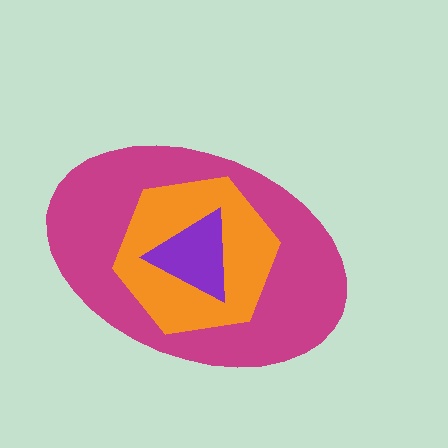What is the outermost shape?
The magenta ellipse.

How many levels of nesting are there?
3.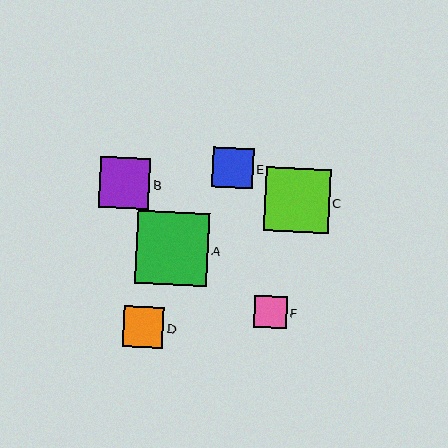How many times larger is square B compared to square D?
Square B is approximately 1.3 times the size of square D.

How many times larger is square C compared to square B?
Square C is approximately 1.3 times the size of square B.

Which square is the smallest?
Square F is the smallest with a size of approximately 33 pixels.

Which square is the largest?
Square A is the largest with a size of approximately 73 pixels.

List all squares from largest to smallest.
From largest to smallest: A, C, B, E, D, F.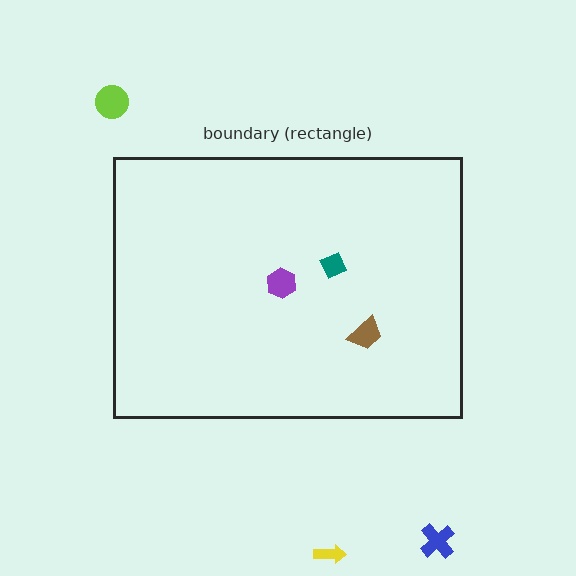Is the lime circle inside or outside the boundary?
Outside.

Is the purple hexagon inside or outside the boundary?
Inside.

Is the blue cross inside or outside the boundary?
Outside.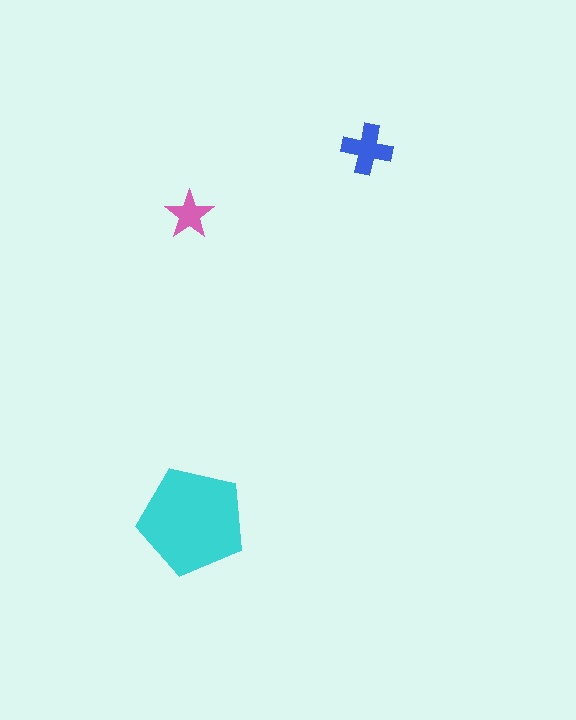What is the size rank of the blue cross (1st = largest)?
2nd.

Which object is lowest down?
The cyan pentagon is bottommost.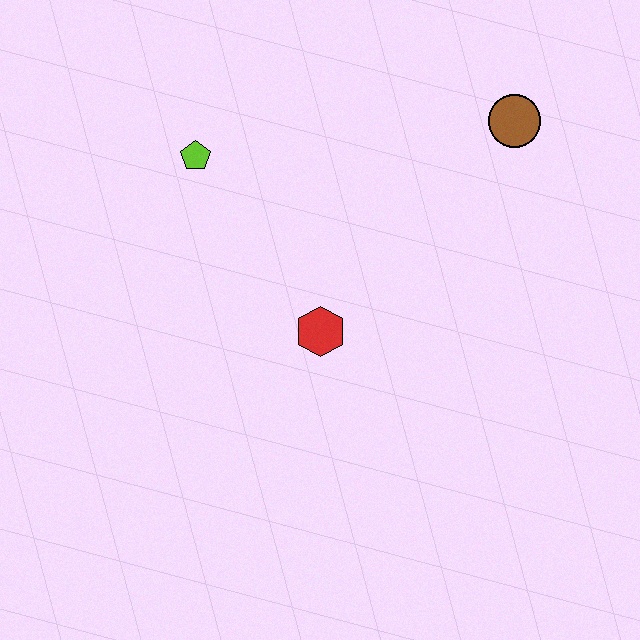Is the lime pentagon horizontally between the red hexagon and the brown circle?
No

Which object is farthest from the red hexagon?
The brown circle is farthest from the red hexagon.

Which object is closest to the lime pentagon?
The red hexagon is closest to the lime pentagon.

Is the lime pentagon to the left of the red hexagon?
Yes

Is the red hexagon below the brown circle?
Yes